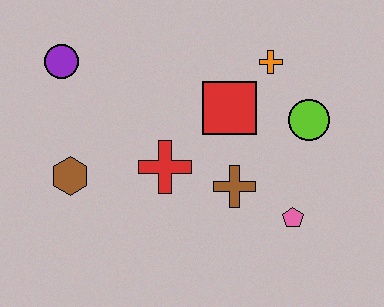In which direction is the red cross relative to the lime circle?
The red cross is to the left of the lime circle.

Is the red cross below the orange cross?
Yes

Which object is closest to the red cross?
The brown cross is closest to the red cross.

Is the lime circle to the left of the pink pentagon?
No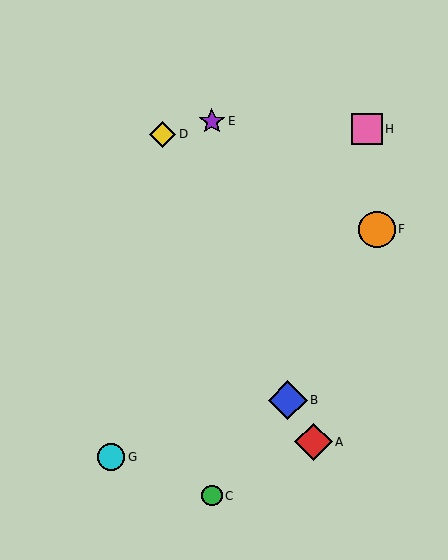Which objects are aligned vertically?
Objects C, E are aligned vertically.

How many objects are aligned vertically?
2 objects (C, E) are aligned vertically.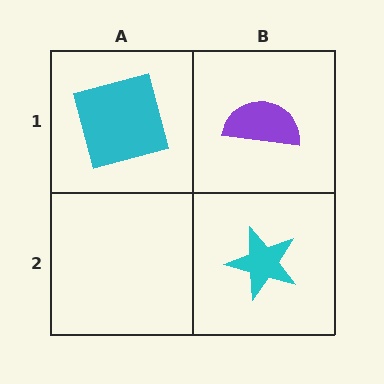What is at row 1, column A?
A cyan square.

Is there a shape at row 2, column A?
No, that cell is empty.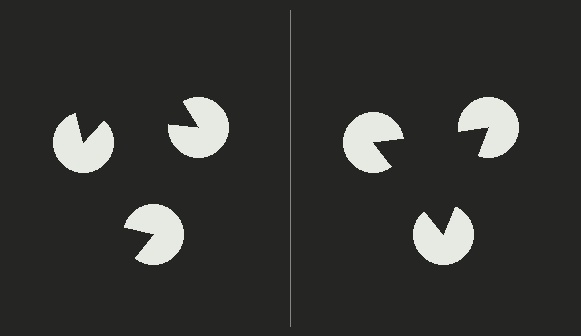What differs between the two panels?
The pac-man discs are positioned identically on both sides; only the wedge orientations differ. On the right they align to a triangle; on the left they are misaligned.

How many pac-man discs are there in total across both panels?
6 — 3 on each side.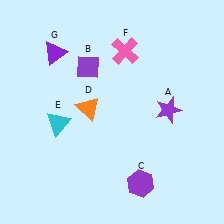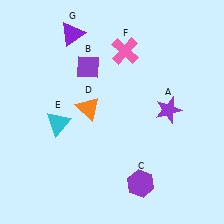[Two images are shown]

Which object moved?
The purple triangle (G) moved up.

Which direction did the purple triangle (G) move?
The purple triangle (G) moved up.